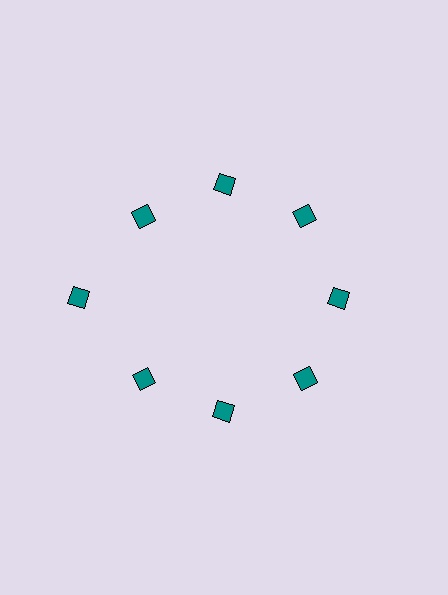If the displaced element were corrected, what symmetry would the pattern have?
It would have 8-fold rotational symmetry — the pattern would map onto itself every 45 degrees.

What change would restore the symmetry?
The symmetry would be restored by moving it inward, back onto the ring so that all 8 diamonds sit at equal angles and equal distance from the center.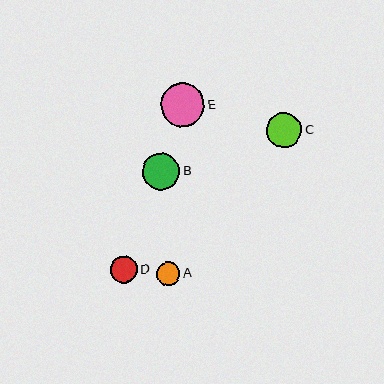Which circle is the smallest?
Circle A is the smallest with a size of approximately 23 pixels.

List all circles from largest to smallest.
From largest to smallest: E, B, C, D, A.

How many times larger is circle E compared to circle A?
Circle E is approximately 1.9 times the size of circle A.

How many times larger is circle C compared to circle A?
Circle C is approximately 1.5 times the size of circle A.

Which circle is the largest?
Circle E is the largest with a size of approximately 44 pixels.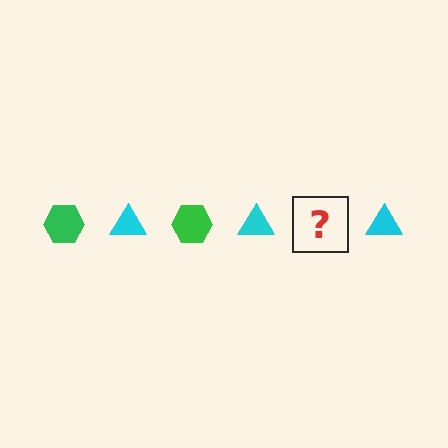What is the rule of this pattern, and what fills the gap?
The rule is that the pattern alternates between green hexagon and cyan triangle. The gap should be filled with a green hexagon.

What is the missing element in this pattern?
The missing element is a green hexagon.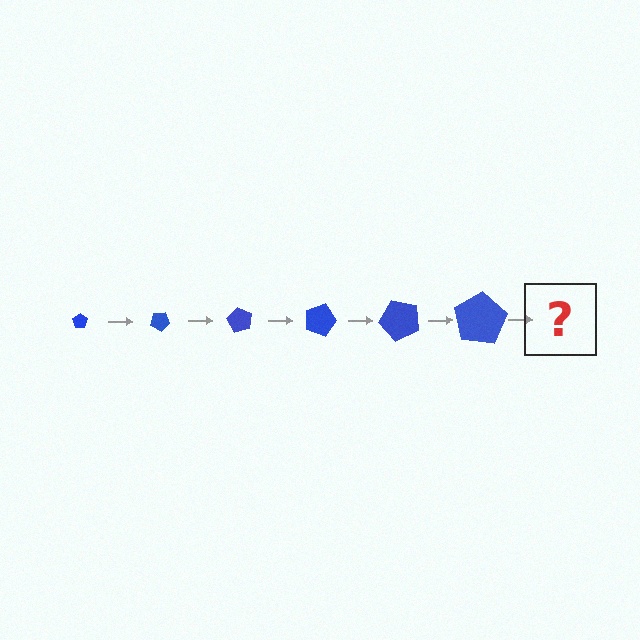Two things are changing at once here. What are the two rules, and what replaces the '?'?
The two rules are that the pentagon grows larger each step and it rotates 30 degrees each step. The '?' should be a pentagon, larger than the previous one and rotated 180 degrees from the start.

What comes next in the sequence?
The next element should be a pentagon, larger than the previous one and rotated 180 degrees from the start.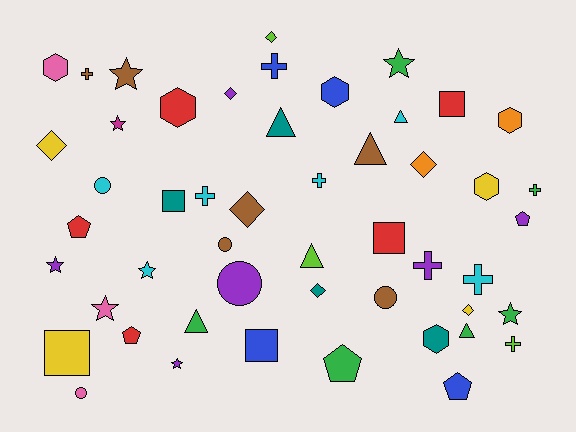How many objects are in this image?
There are 50 objects.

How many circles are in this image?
There are 5 circles.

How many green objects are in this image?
There are 6 green objects.